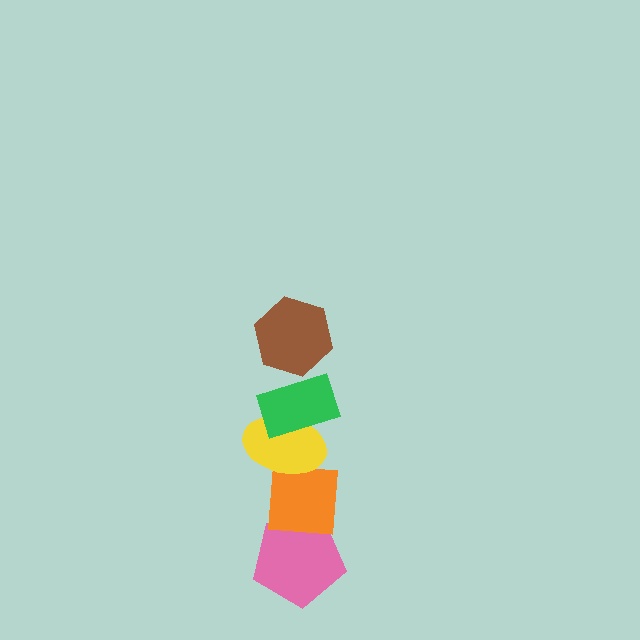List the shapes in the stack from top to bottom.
From top to bottom: the brown hexagon, the green rectangle, the yellow ellipse, the orange square, the pink pentagon.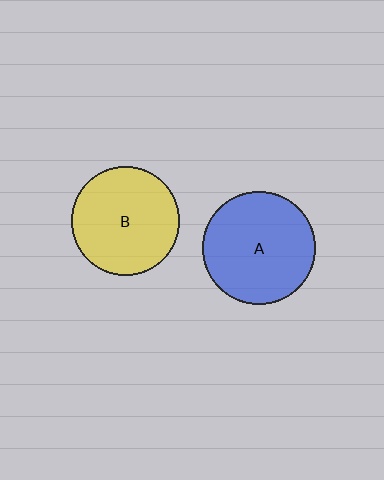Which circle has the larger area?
Circle A (blue).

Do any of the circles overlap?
No, none of the circles overlap.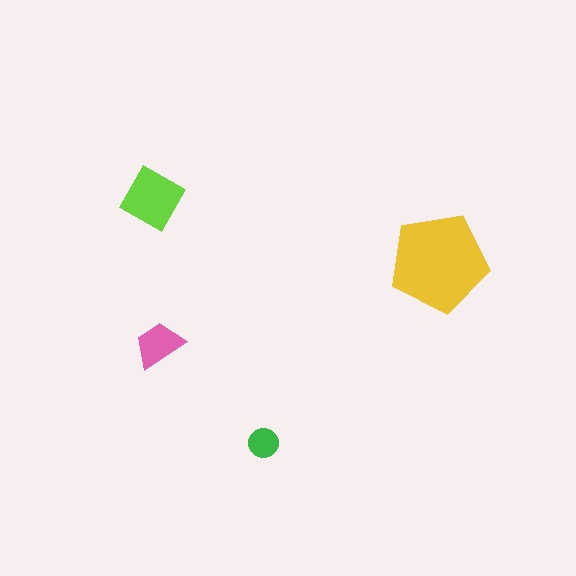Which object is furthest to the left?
The lime square is leftmost.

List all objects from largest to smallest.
The yellow pentagon, the lime square, the pink trapezoid, the green circle.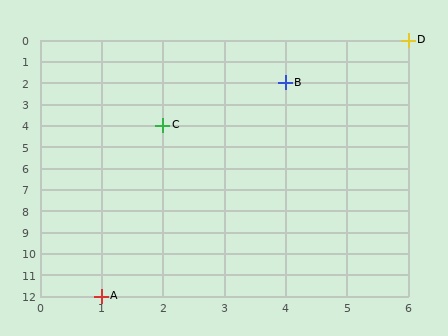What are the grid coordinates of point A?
Point A is at grid coordinates (1, 12).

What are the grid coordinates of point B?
Point B is at grid coordinates (4, 2).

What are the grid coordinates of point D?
Point D is at grid coordinates (6, 0).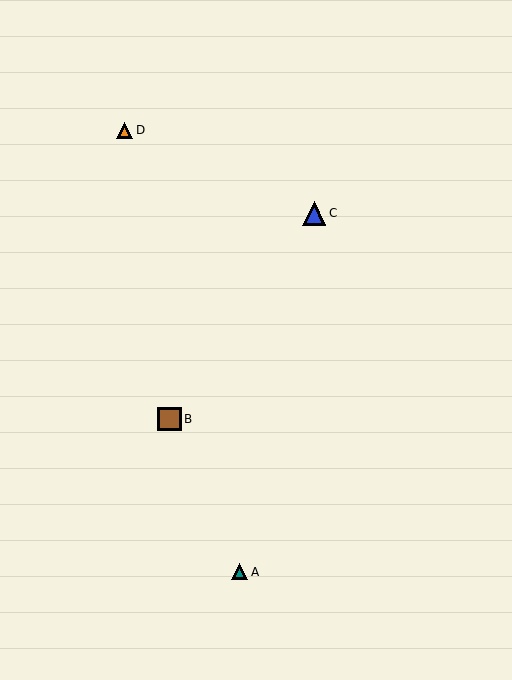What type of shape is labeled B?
Shape B is a brown square.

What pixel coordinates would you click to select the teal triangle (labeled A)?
Click at (240, 572) to select the teal triangle A.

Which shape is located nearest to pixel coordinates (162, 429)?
The brown square (labeled B) at (169, 419) is nearest to that location.